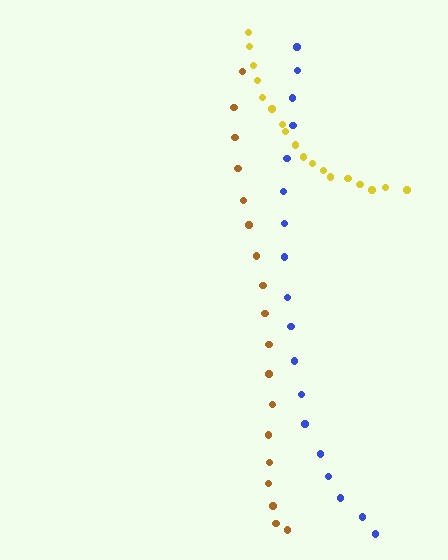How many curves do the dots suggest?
There are 3 distinct paths.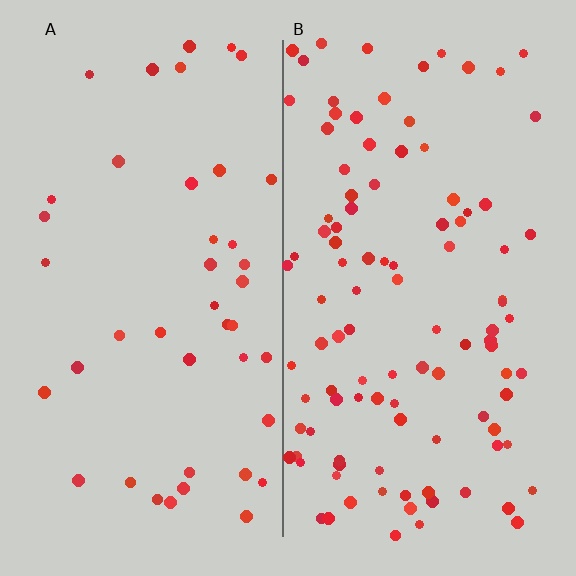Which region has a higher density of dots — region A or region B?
B (the right).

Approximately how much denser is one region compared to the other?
Approximately 2.5× — region B over region A.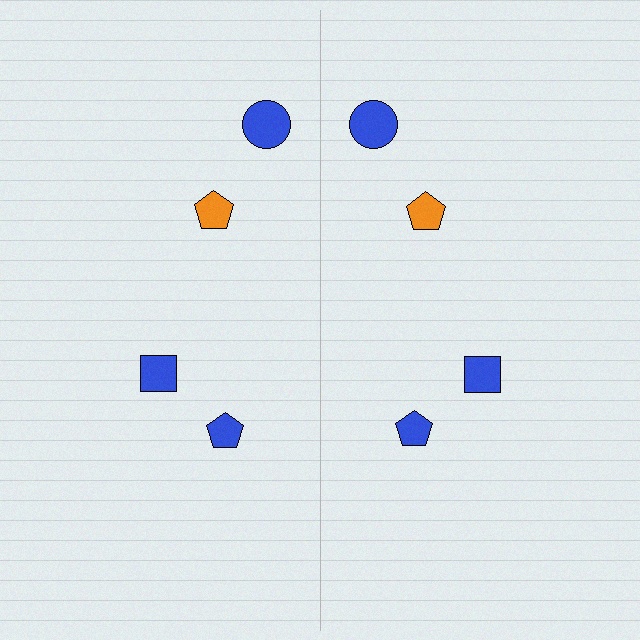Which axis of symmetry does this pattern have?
The pattern has a vertical axis of symmetry running through the center of the image.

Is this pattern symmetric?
Yes, this pattern has bilateral (reflection) symmetry.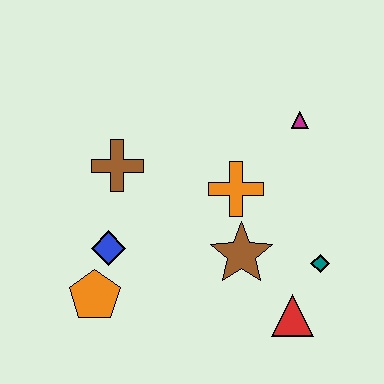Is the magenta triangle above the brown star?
Yes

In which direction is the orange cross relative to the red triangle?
The orange cross is above the red triangle.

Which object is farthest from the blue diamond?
The magenta triangle is farthest from the blue diamond.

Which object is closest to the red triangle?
The teal diamond is closest to the red triangle.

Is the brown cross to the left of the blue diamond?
No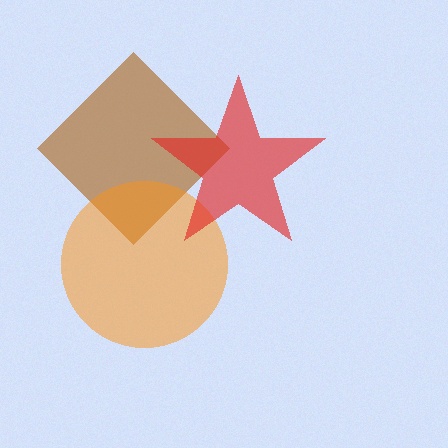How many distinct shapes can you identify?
There are 3 distinct shapes: a brown diamond, an orange circle, a red star.